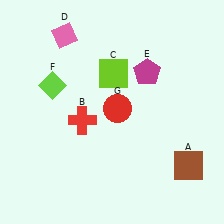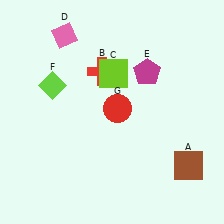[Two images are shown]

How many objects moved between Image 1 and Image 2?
1 object moved between the two images.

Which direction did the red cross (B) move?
The red cross (B) moved up.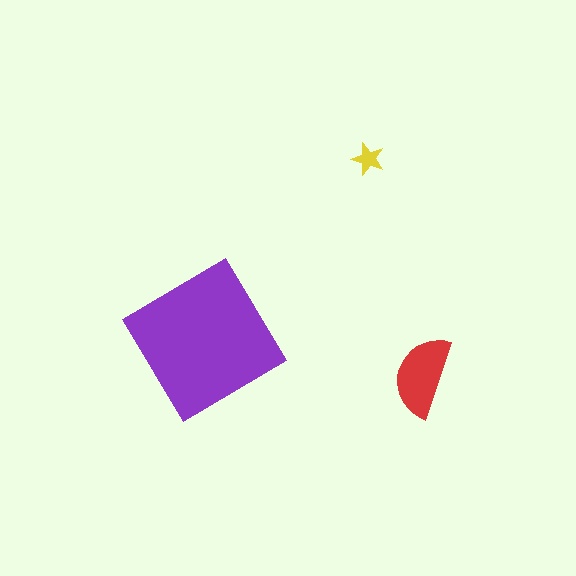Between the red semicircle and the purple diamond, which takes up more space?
The purple diamond.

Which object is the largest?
The purple diamond.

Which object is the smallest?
The yellow star.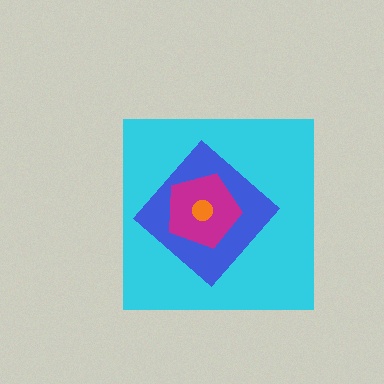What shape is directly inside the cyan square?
The blue diamond.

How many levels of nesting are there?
4.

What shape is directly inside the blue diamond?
The magenta pentagon.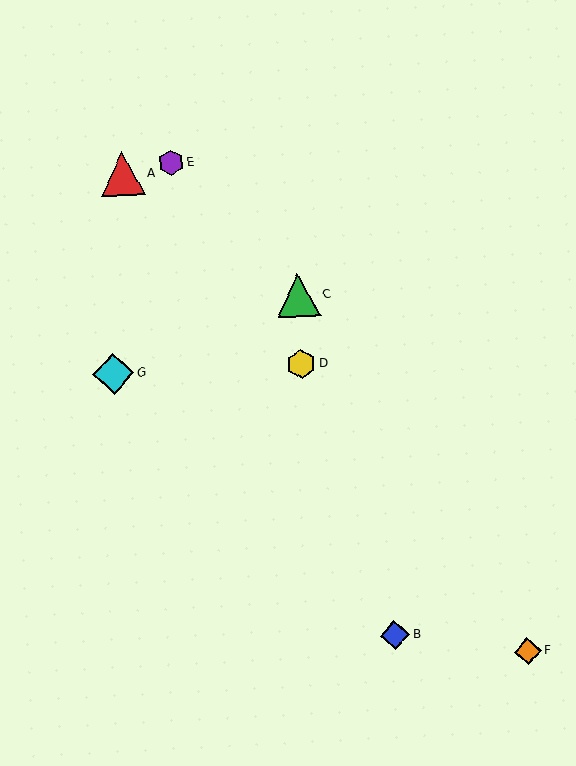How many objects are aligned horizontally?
2 objects (D, G) are aligned horizontally.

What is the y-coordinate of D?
Object D is at y≈364.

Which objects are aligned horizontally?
Objects D, G are aligned horizontally.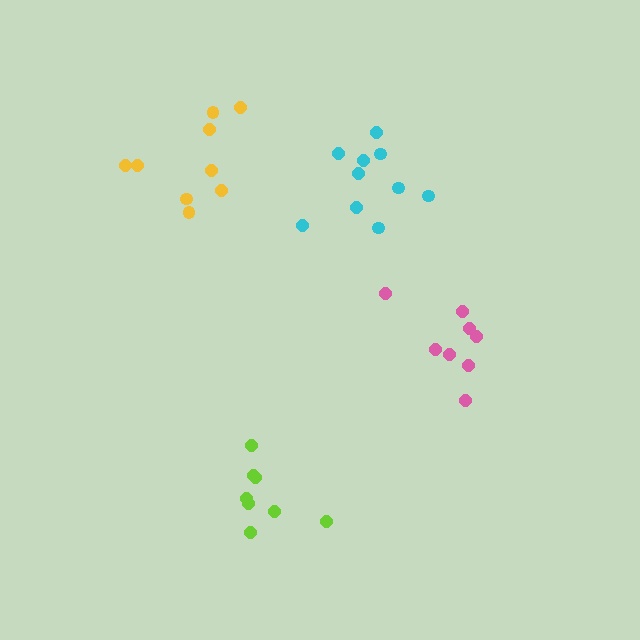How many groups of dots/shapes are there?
There are 4 groups.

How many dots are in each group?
Group 1: 9 dots, Group 2: 8 dots, Group 3: 10 dots, Group 4: 8 dots (35 total).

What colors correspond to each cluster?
The clusters are colored: yellow, lime, cyan, pink.